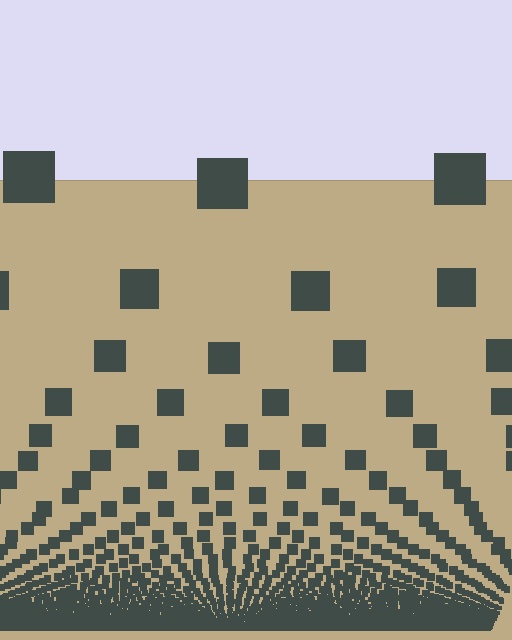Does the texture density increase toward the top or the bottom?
Density increases toward the bottom.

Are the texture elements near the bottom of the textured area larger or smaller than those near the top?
Smaller. The gradient is inverted — elements near the bottom are smaller and denser.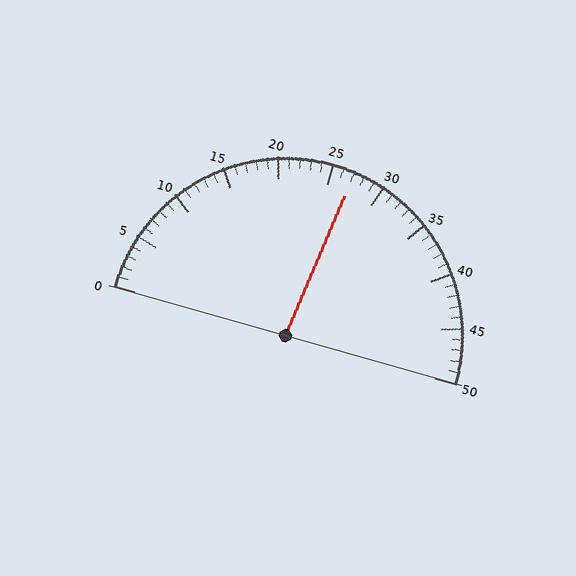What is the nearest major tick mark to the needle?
The nearest major tick mark is 25.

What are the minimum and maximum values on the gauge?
The gauge ranges from 0 to 50.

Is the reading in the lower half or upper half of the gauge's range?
The reading is in the upper half of the range (0 to 50).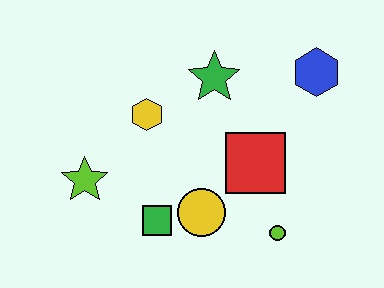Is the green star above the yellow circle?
Yes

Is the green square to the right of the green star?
No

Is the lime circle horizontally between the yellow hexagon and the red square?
No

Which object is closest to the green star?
The yellow hexagon is closest to the green star.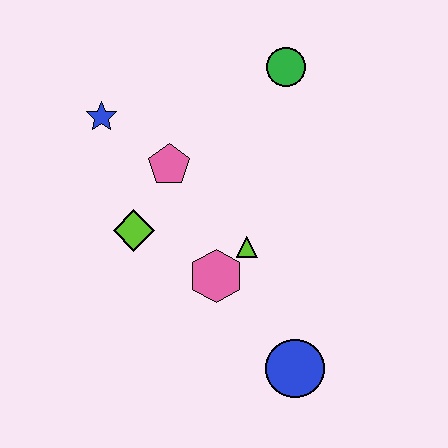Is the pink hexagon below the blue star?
Yes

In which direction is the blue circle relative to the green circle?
The blue circle is below the green circle.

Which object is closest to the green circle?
The pink pentagon is closest to the green circle.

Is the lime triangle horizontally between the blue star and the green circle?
Yes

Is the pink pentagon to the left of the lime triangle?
Yes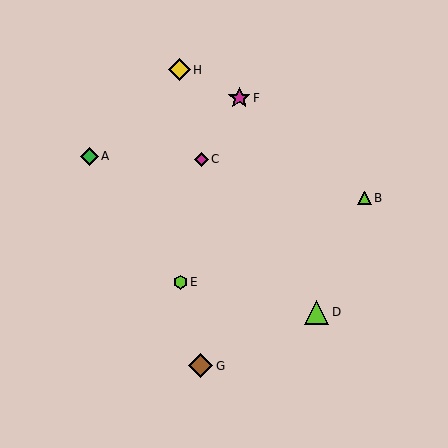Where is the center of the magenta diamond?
The center of the magenta diamond is at (202, 159).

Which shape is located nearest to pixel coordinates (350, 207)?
The lime triangle (labeled B) at (364, 198) is nearest to that location.